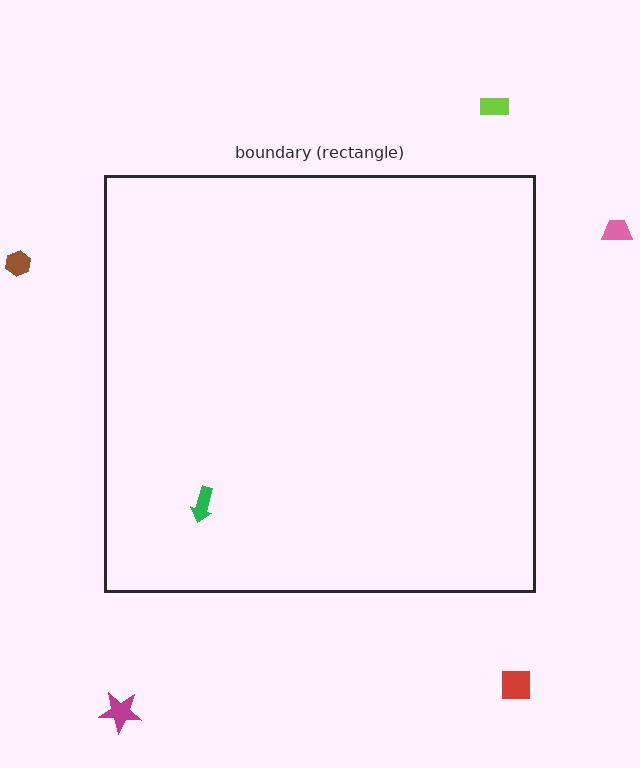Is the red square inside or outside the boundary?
Outside.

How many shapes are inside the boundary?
1 inside, 5 outside.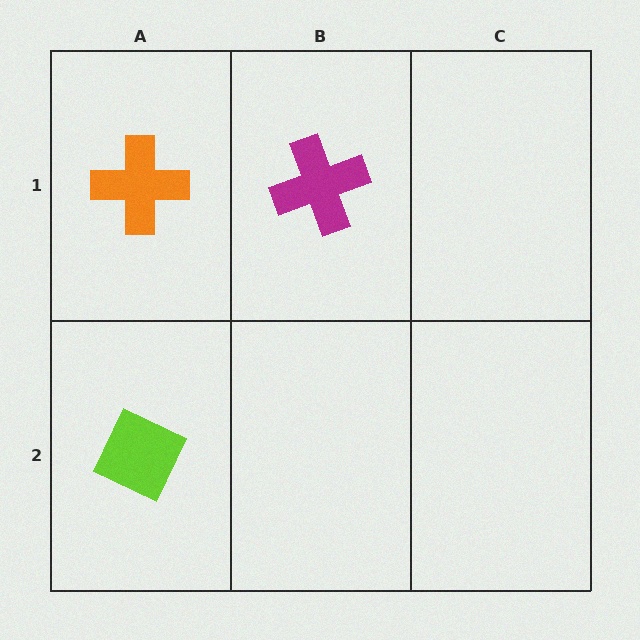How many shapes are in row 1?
2 shapes.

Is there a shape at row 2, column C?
No, that cell is empty.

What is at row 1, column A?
An orange cross.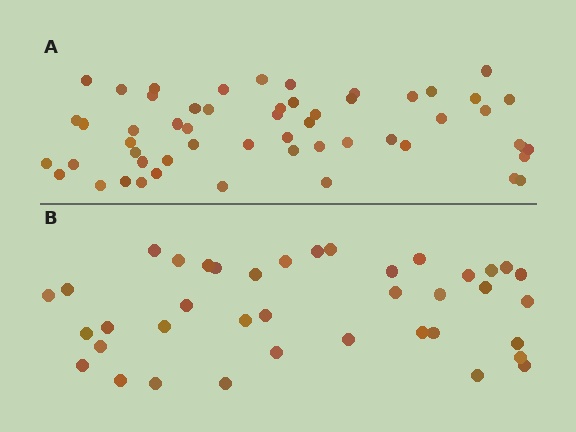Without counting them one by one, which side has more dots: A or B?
Region A (the top region) has more dots.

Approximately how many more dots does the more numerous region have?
Region A has approximately 15 more dots than region B.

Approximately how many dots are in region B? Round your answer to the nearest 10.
About 40 dots. (The exact count is 39, which rounds to 40.)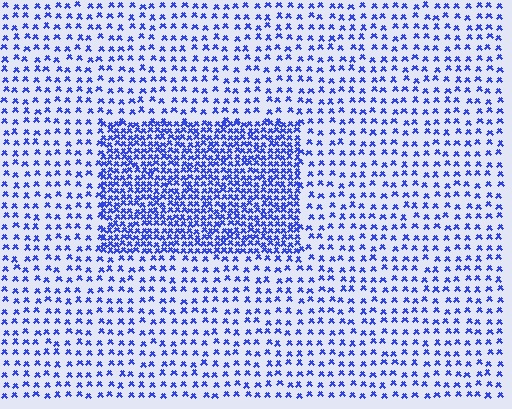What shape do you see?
I see a rectangle.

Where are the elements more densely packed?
The elements are more densely packed inside the rectangle boundary.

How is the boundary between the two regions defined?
The boundary is defined by a change in element density (approximately 2.5x ratio). All elements are the same color, size, and shape.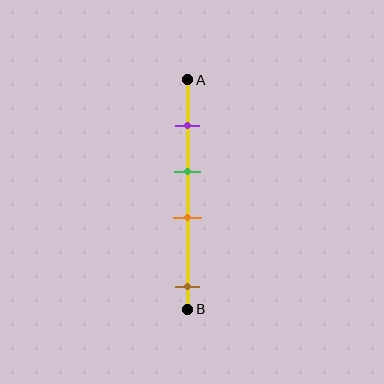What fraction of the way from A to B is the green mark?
The green mark is approximately 40% (0.4) of the way from A to B.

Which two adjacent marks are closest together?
The green and orange marks are the closest adjacent pair.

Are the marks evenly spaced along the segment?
No, the marks are not evenly spaced.